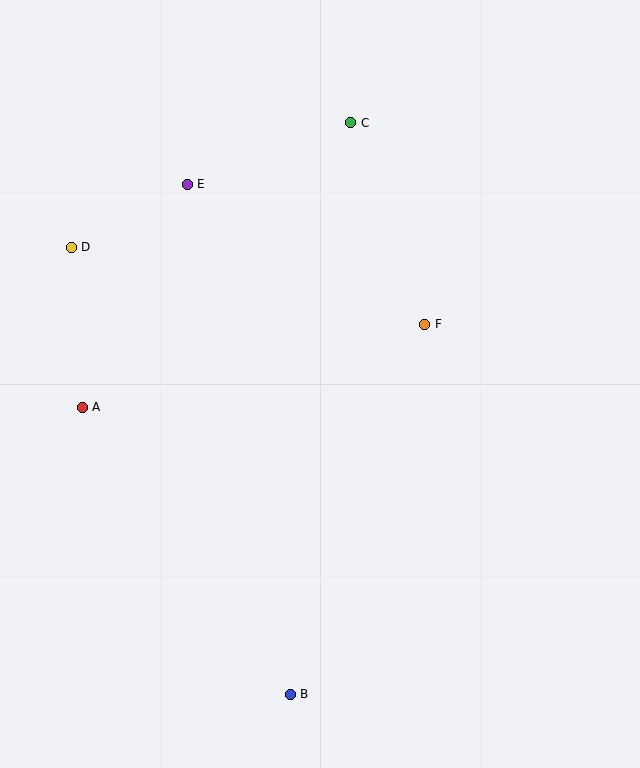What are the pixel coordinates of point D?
Point D is at (71, 247).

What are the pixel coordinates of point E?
Point E is at (187, 184).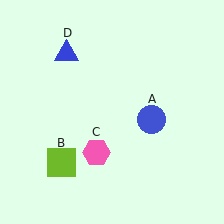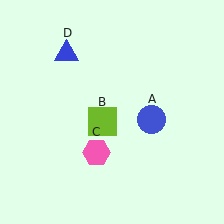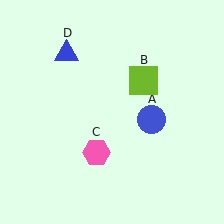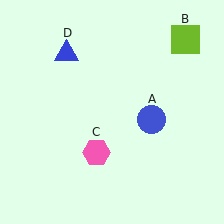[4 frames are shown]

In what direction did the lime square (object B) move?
The lime square (object B) moved up and to the right.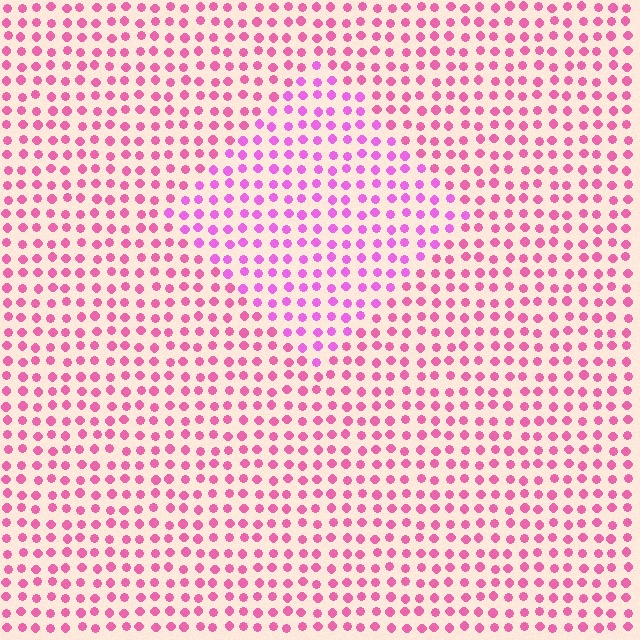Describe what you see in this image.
The image is filled with small pink elements in a uniform arrangement. A diamond-shaped region is visible where the elements are tinted to a slightly different hue, forming a subtle color boundary.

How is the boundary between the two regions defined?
The boundary is defined purely by a slight shift in hue (about 27 degrees). Spacing, size, and orientation are identical on both sides.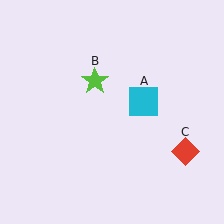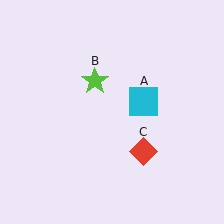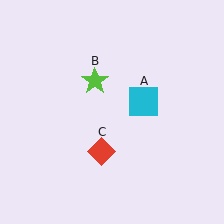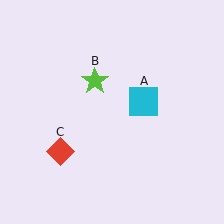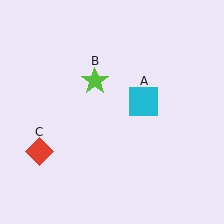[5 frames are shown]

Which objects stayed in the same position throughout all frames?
Cyan square (object A) and lime star (object B) remained stationary.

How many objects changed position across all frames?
1 object changed position: red diamond (object C).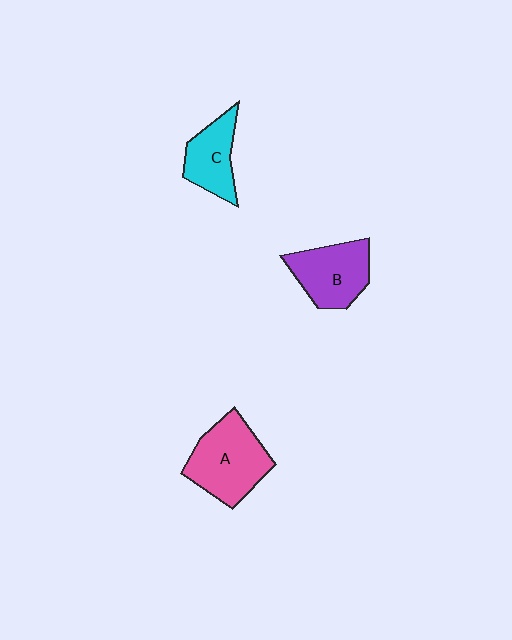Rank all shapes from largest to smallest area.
From largest to smallest: A (pink), B (purple), C (cyan).